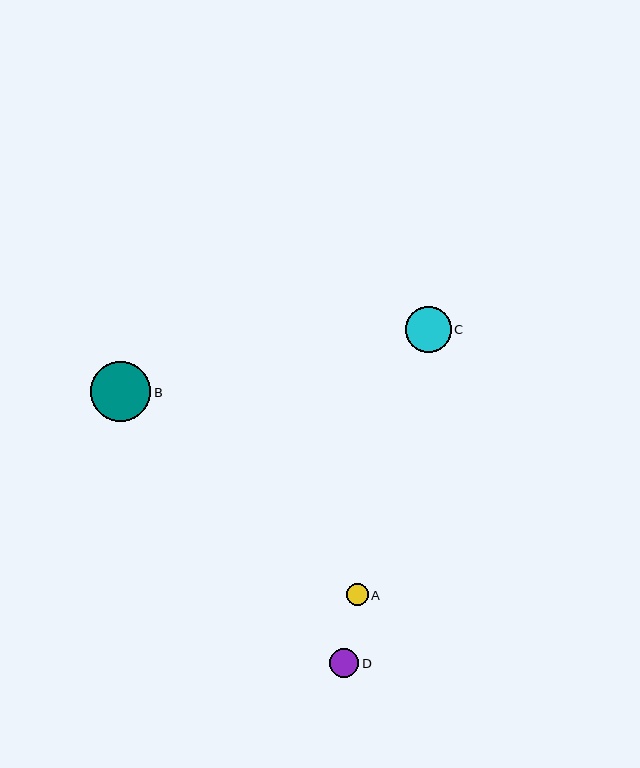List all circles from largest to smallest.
From largest to smallest: B, C, D, A.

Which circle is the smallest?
Circle A is the smallest with a size of approximately 22 pixels.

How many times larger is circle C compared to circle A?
Circle C is approximately 2.1 times the size of circle A.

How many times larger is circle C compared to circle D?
Circle C is approximately 1.6 times the size of circle D.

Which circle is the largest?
Circle B is the largest with a size of approximately 60 pixels.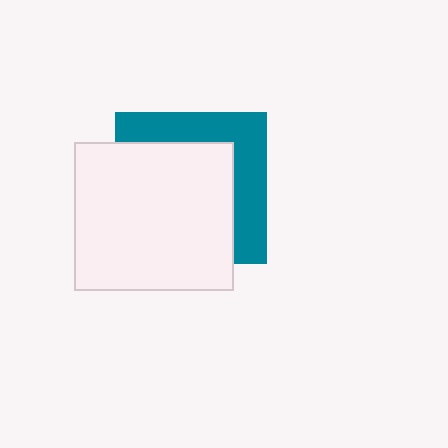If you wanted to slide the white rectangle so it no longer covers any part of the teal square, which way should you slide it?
Slide it toward the lower-left — that is the most direct way to separate the two shapes.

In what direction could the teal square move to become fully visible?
The teal square could move toward the upper-right. That would shift it out from behind the white rectangle entirely.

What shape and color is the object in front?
The object in front is a white rectangle.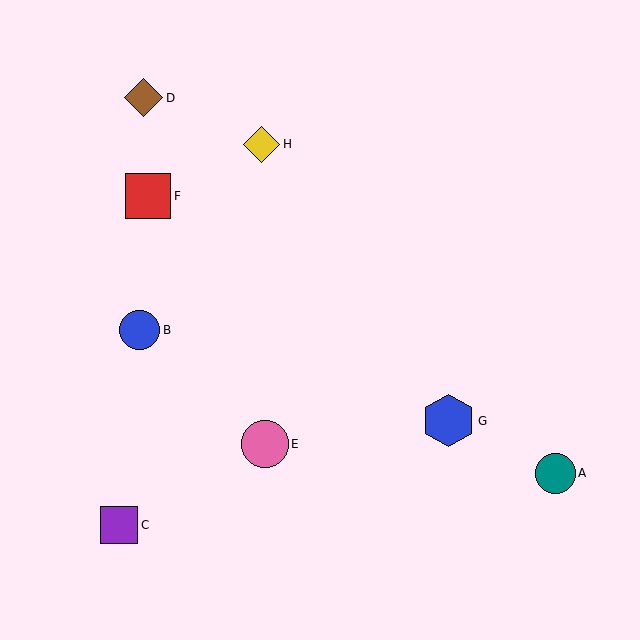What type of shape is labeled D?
Shape D is a brown diamond.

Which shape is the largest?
The blue hexagon (labeled G) is the largest.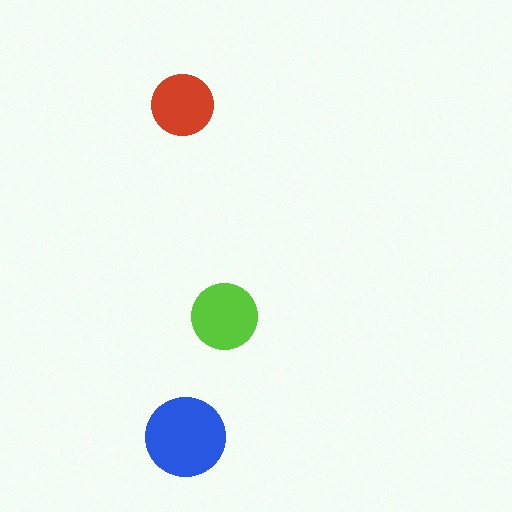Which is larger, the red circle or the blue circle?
The blue one.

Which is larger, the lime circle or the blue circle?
The blue one.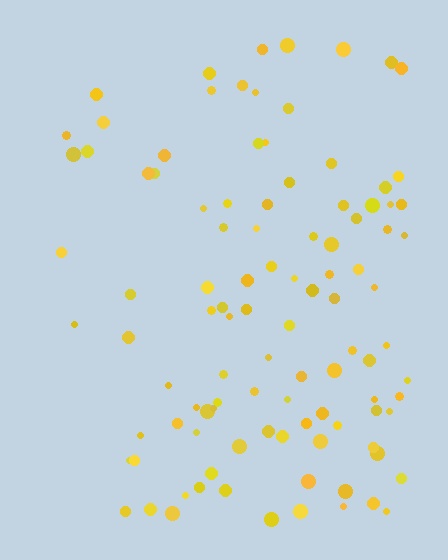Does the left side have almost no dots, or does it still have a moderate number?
Still a moderate number, just noticeably fewer than the right.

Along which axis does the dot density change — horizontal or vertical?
Horizontal.